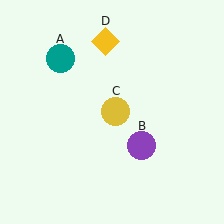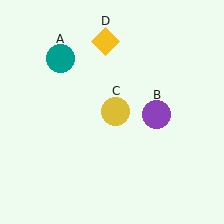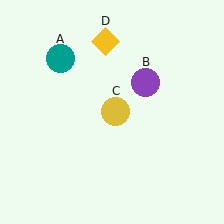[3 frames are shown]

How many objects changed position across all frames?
1 object changed position: purple circle (object B).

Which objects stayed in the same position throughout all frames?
Teal circle (object A) and yellow circle (object C) and yellow diamond (object D) remained stationary.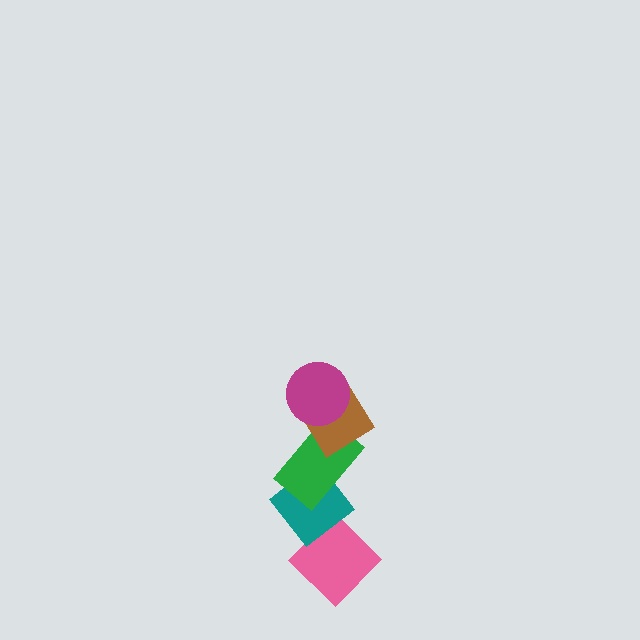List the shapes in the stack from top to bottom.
From top to bottom: the magenta circle, the brown diamond, the green rectangle, the teal diamond, the pink diamond.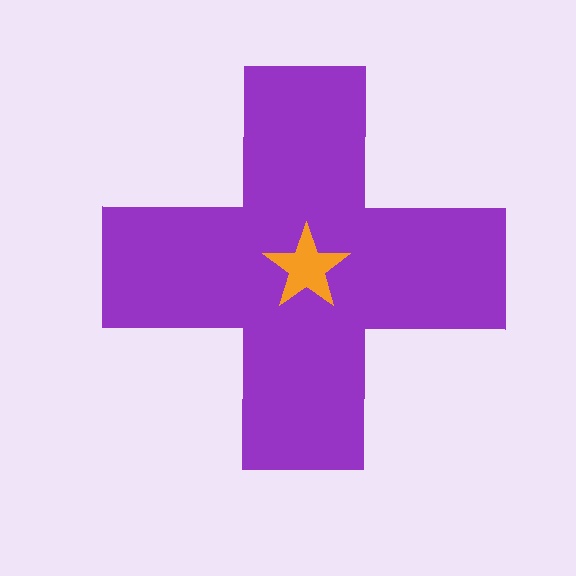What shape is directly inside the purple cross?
The orange star.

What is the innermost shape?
The orange star.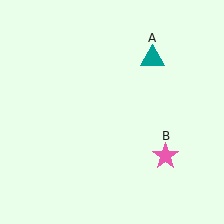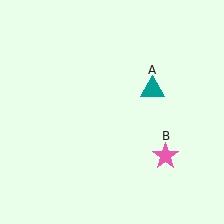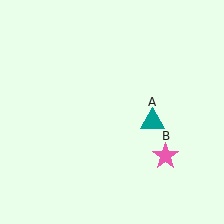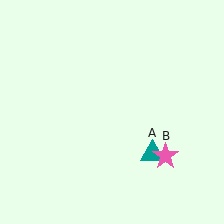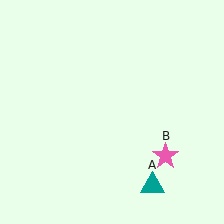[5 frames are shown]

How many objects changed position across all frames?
1 object changed position: teal triangle (object A).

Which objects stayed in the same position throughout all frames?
Pink star (object B) remained stationary.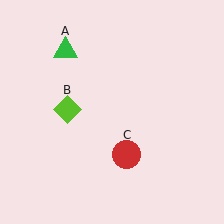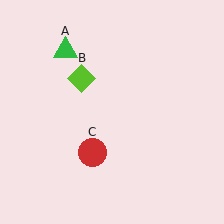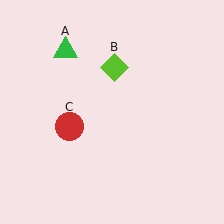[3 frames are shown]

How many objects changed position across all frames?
2 objects changed position: lime diamond (object B), red circle (object C).